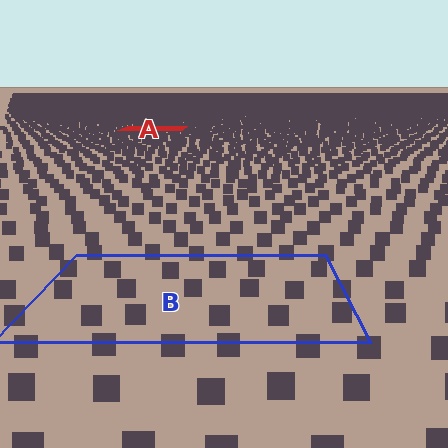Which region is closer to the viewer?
Region B is closer. The texture elements there are larger and more spread out.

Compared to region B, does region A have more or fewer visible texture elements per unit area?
Region A has more texture elements per unit area — they are packed more densely because it is farther away.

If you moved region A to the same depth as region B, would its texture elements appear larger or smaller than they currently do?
They would appear larger. At a closer depth, the same texture elements are projected at a bigger on-screen size.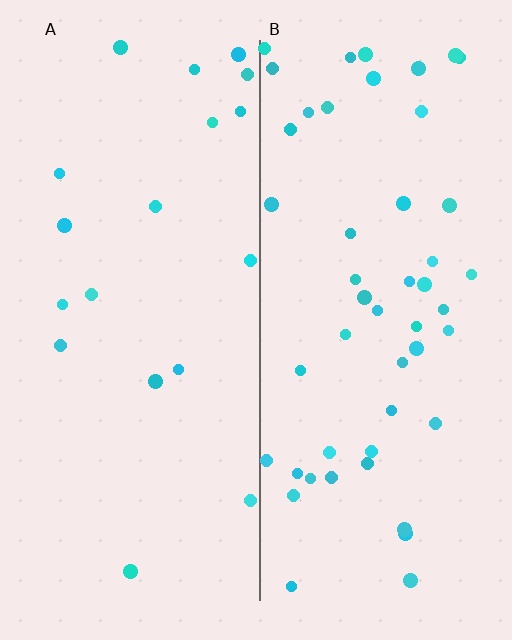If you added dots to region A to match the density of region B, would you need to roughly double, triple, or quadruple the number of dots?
Approximately triple.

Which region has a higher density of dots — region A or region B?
B (the right).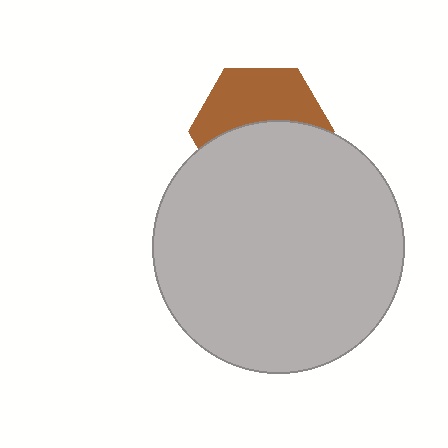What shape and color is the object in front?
The object in front is a light gray circle.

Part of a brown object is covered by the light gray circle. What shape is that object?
It is a hexagon.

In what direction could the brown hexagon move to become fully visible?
The brown hexagon could move up. That would shift it out from behind the light gray circle entirely.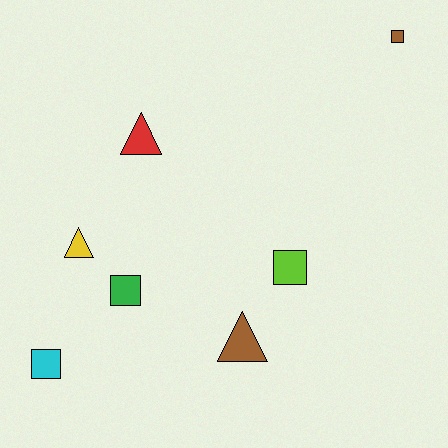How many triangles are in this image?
There are 3 triangles.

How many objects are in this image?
There are 7 objects.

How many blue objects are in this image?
There are no blue objects.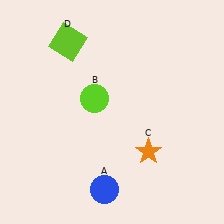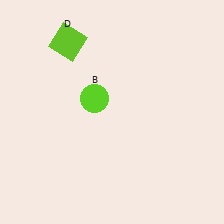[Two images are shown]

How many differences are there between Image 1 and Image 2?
There are 2 differences between the two images.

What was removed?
The blue circle (A), the orange star (C) were removed in Image 2.